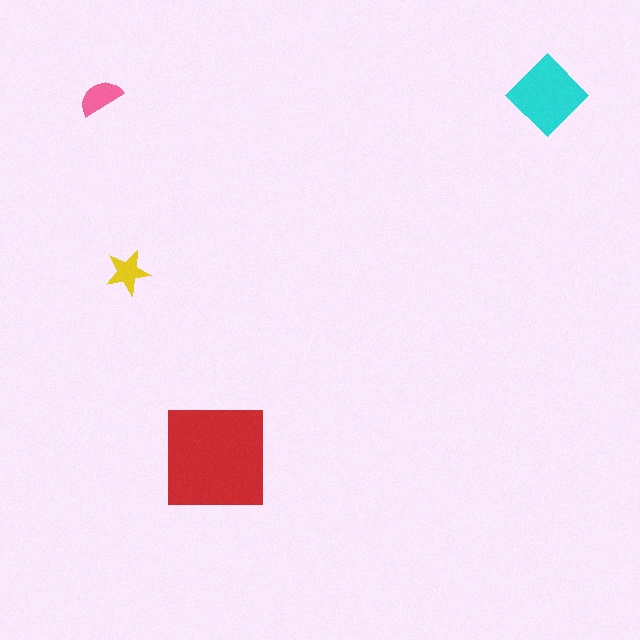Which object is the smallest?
The yellow star.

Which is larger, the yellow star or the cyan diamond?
The cyan diamond.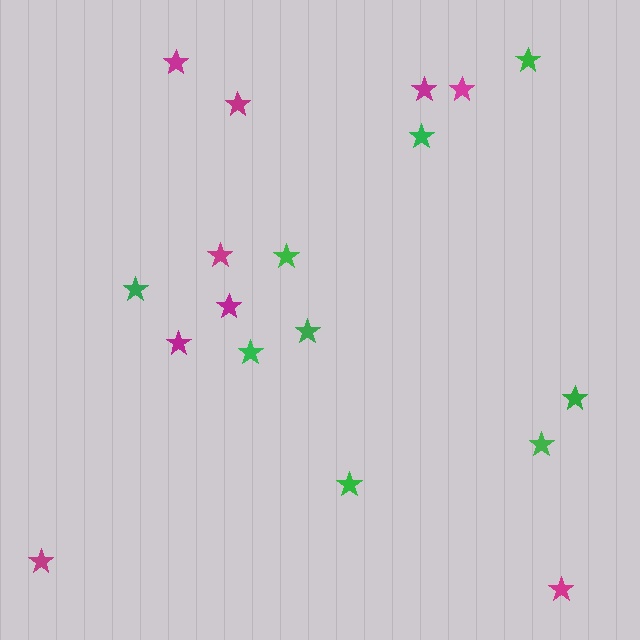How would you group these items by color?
There are 2 groups: one group of green stars (9) and one group of magenta stars (9).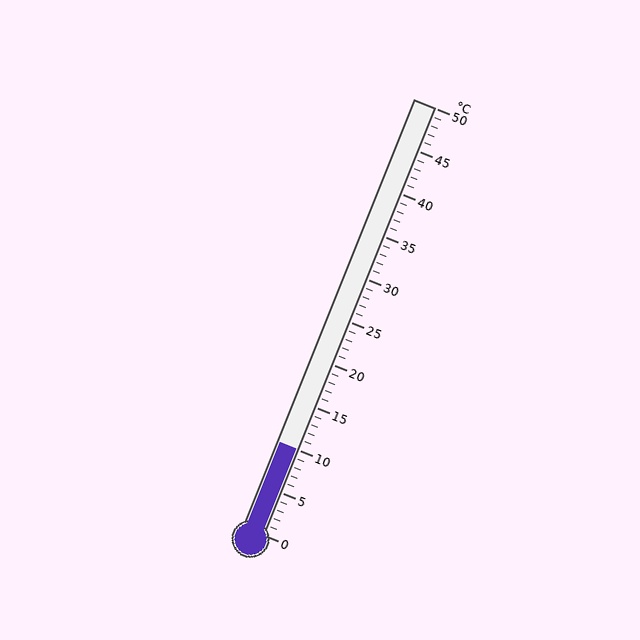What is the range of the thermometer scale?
The thermometer scale ranges from 0°C to 50°C.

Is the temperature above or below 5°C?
The temperature is above 5°C.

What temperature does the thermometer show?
The thermometer shows approximately 10°C.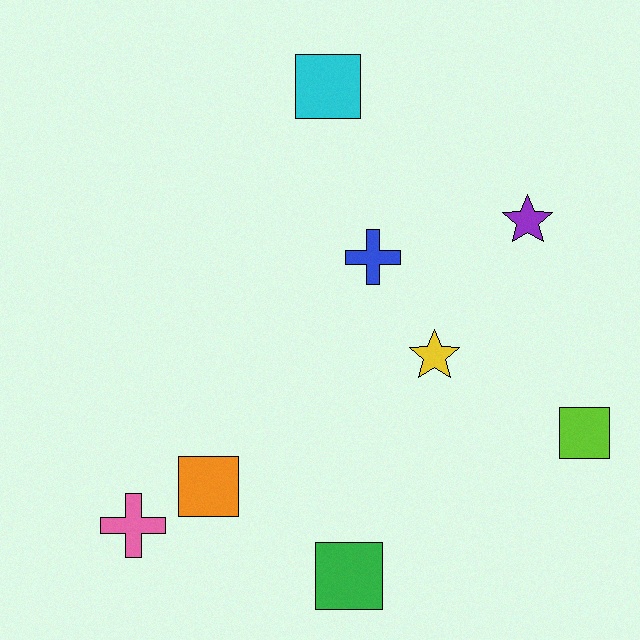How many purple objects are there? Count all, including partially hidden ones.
There is 1 purple object.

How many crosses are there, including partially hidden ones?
There are 2 crosses.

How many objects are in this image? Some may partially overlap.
There are 8 objects.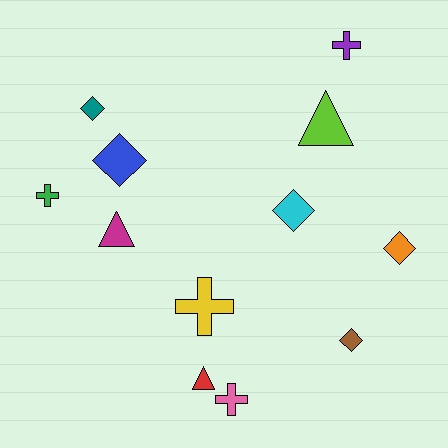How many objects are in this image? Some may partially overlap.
There are 12 objects.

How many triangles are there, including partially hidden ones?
There are 3 triangles.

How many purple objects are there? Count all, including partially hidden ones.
There is 1 purple object.